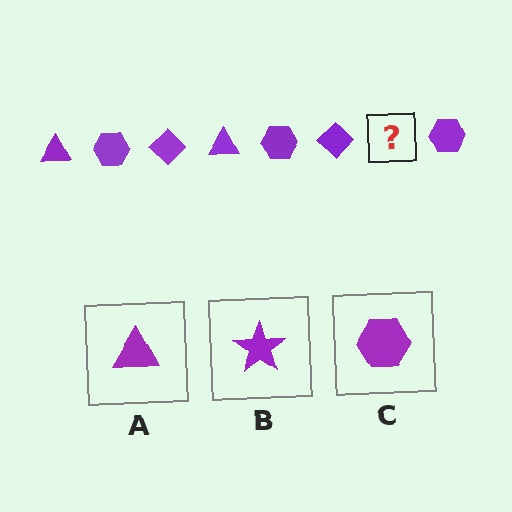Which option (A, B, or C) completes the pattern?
A.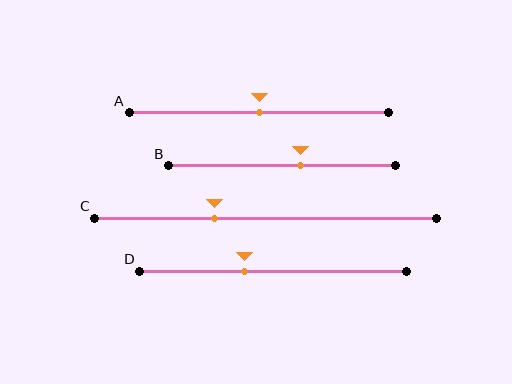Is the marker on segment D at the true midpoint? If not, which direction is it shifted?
No, the marker on segment D is shifted to the left by about 10% of the segment length.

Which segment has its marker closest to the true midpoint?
Segment A has its marker closest to the true midpoint.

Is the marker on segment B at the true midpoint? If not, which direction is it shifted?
No, the marker on segment B is shifted to the right by about 8% of the segment length.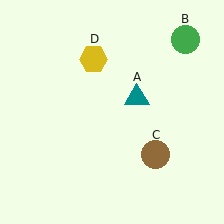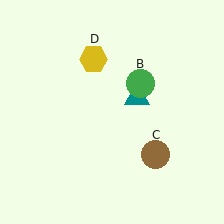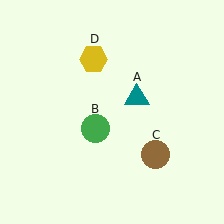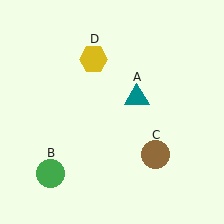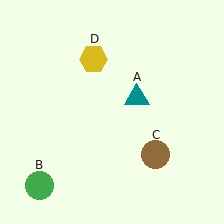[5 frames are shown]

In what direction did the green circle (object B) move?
The green circle (object B) moved down and to the left.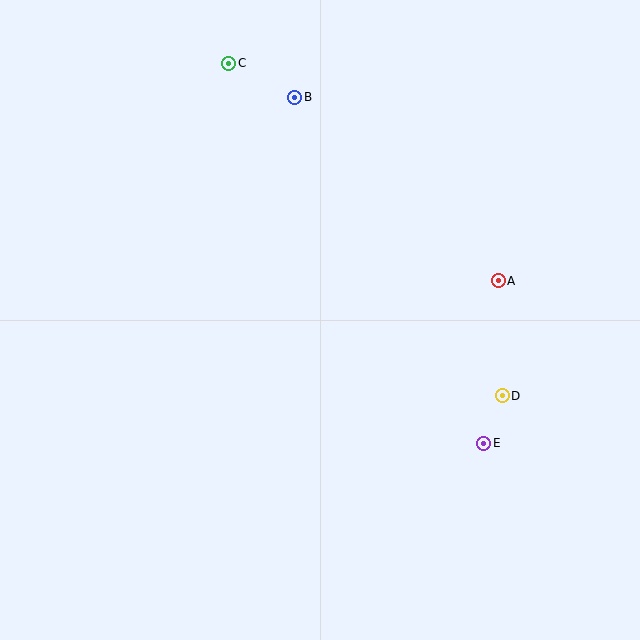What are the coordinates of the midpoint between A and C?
The midpoint between A and C is at (364, 172).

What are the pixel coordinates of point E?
Point E is at (484, 443).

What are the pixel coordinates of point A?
Point A is at (498, 281).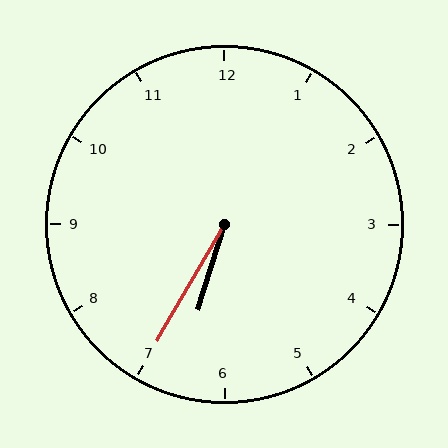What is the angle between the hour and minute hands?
Approximately 12 degrees.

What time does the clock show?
6:35.